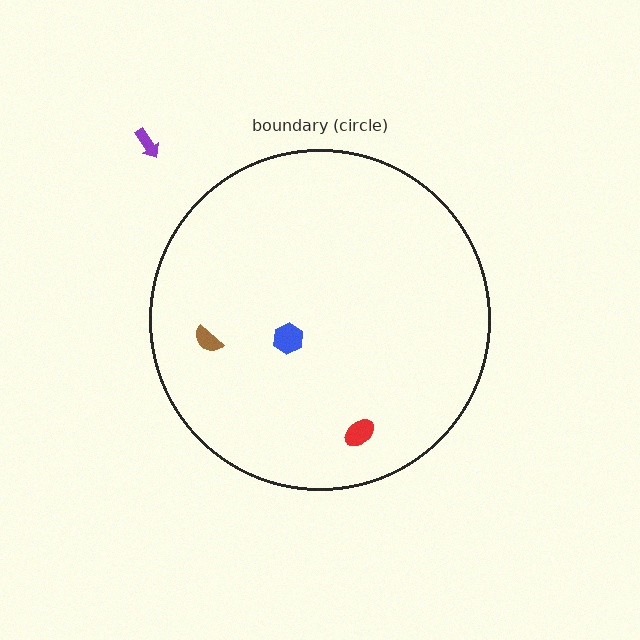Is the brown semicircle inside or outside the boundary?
Inside.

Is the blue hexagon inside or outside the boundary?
Inside.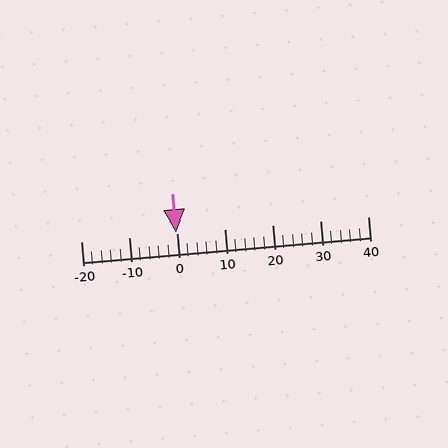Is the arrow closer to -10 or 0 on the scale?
The arrow is closer to 0.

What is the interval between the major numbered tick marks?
The major tick marks are spaced 10 units apart.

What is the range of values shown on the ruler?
The ruler shows values from -20 to 40.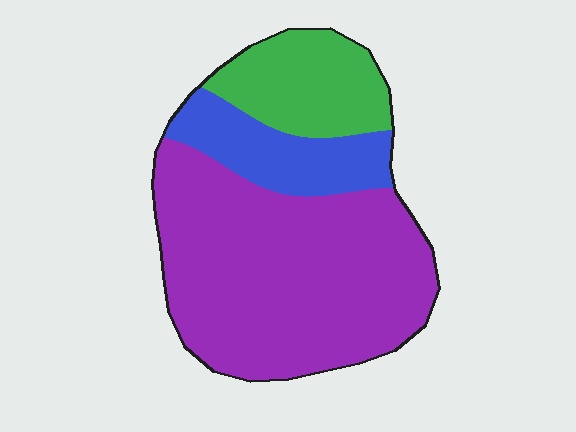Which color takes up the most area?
Purple, at roughly 65%.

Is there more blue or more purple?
Purple.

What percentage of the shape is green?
Green covers 19% of the shape.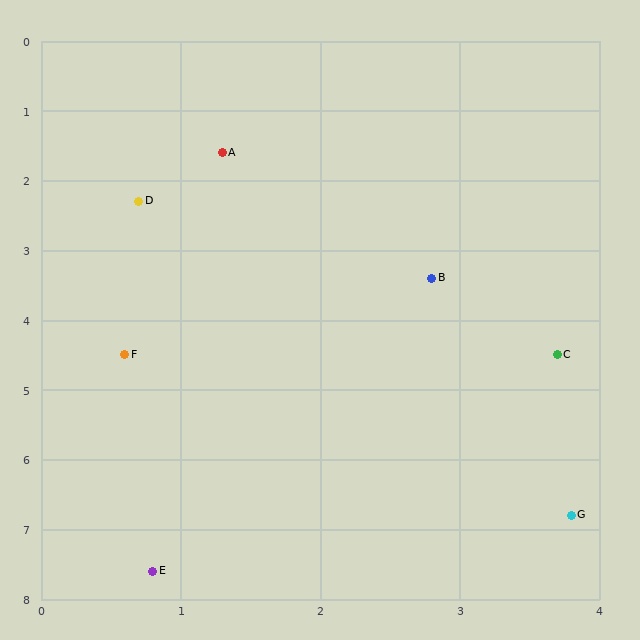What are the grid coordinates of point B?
Point B is at approximately (2.8, 3.4).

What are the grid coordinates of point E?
Point E is at approximately (0.8, 7.6).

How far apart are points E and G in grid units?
Points E and G are about 3.1 grid units apart.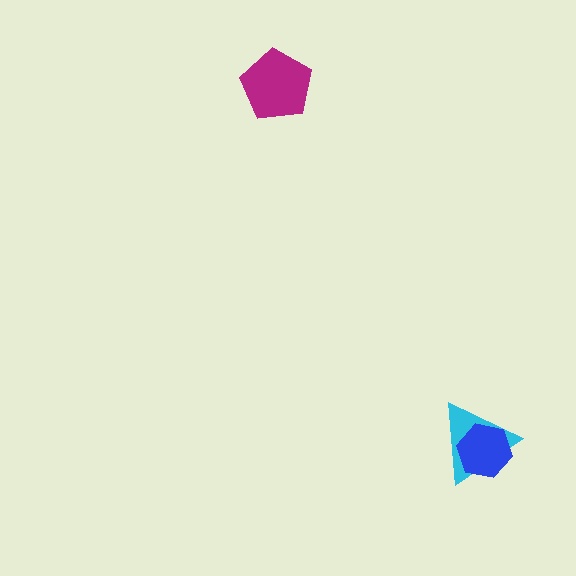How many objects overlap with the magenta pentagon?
0 objects overlap with the magenta pentagon.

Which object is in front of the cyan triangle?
The blue hexagon is in front of the cyan triangle.